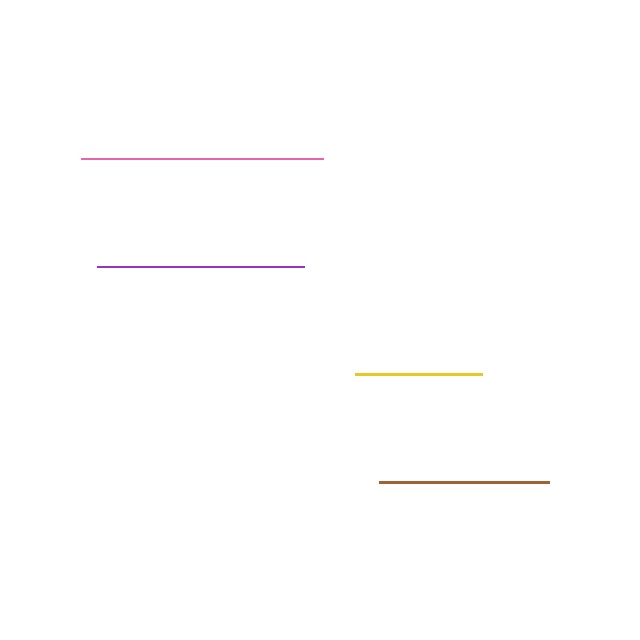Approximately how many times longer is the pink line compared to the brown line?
The pink line is approximately 1.4 times the length of the brown line.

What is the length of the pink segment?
The pink segment is approximately 243 pixels long.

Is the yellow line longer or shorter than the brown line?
The brown line is longer than the yellow line.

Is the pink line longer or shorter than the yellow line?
The pink line is longer than the yellow line.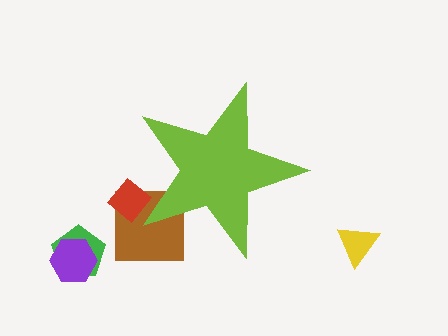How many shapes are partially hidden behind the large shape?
2 shapes are partially hidden.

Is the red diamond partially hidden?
Yes, the red diamond is partially hidden behind the lime star.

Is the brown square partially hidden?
Yes, the brown square is partially hidden behind the lime star.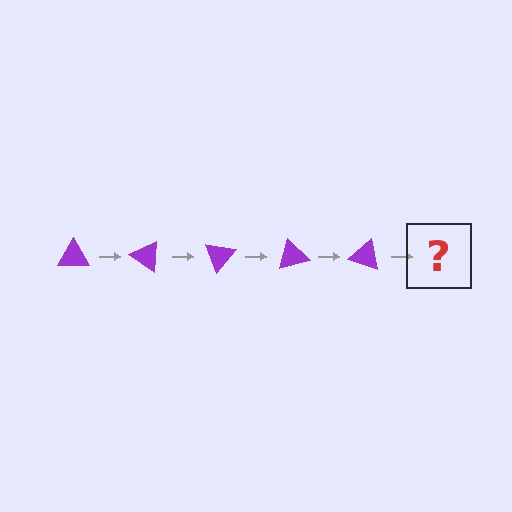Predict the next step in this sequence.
The next step is a purple triangle rotated 175 degrees.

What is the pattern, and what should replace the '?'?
The pattern is that the triangle rotates 35 degrees each step. The '?' should be a purple triangle rotated 175 degrees.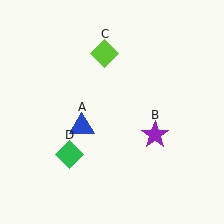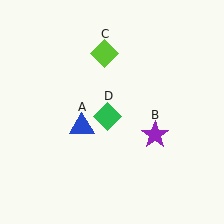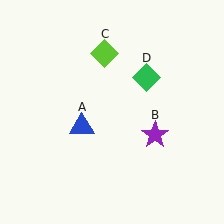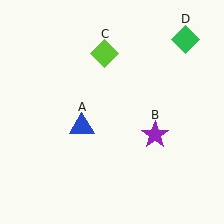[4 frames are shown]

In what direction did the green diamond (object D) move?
The green diamond (object D) moved up and to the right.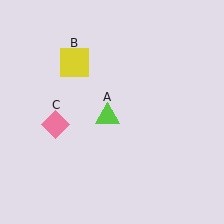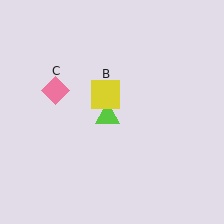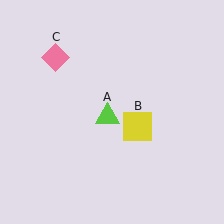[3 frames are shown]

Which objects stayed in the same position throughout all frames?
Lime triangle (object A) remained stationary.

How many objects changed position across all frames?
2 objects changed position: yellow square (object B), pink diamond (object C).